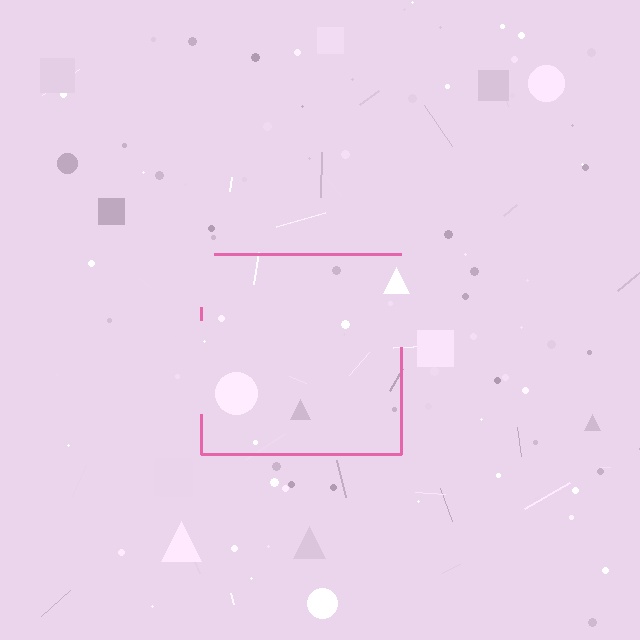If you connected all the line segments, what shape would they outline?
They would outline a square.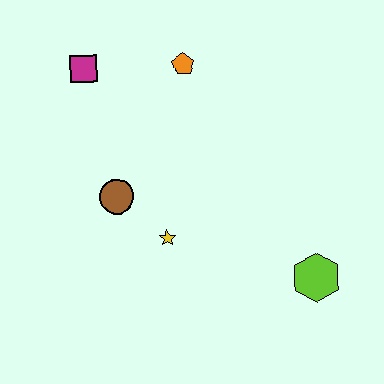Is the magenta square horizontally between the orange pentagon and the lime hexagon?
No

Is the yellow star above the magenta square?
No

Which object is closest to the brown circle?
The yellow star is closest to the brown circle.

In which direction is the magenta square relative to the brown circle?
The magenta square is above the brown circle.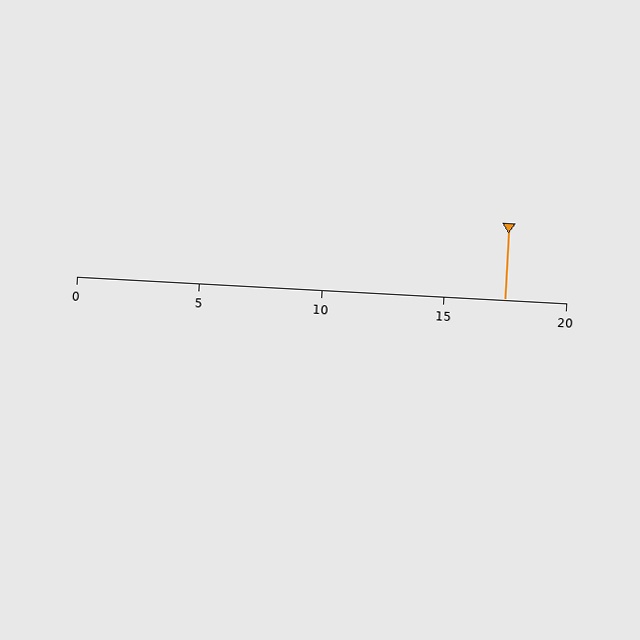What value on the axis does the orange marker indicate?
The marker indicates approximately 17.5.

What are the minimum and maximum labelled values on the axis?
The axis runs from 0 to 20.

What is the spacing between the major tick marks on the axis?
The major ticks are spaced 5 apart.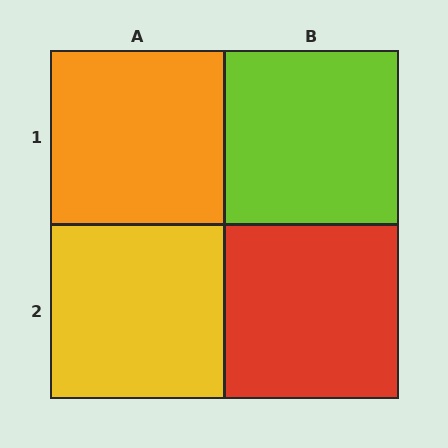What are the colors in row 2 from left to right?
Yellow, red.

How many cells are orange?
1 cell is orange.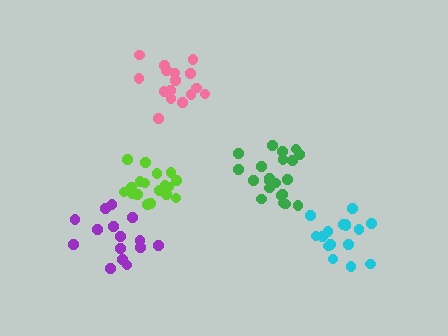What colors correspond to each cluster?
The clusters are colored: green, lime, pink, cyan, purple.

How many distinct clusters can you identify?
There are 5 distinct clusters.